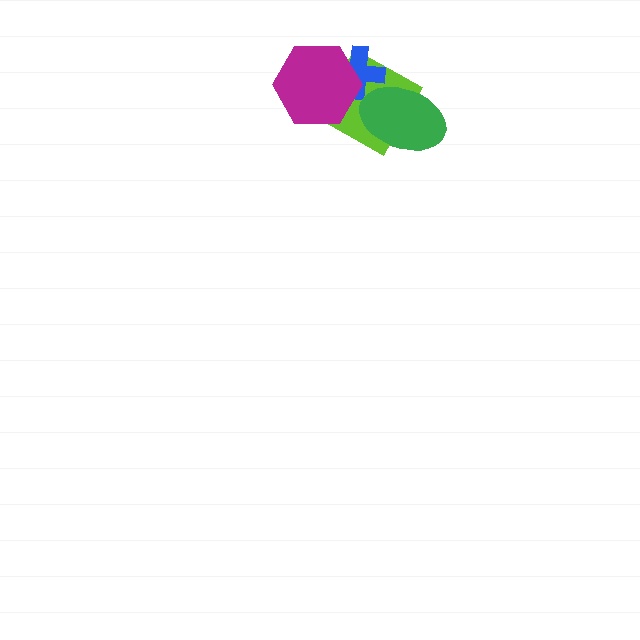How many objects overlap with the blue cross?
3 objects overlap with the blue cross.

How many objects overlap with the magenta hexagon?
2 objects overlap with the magenta hexagon.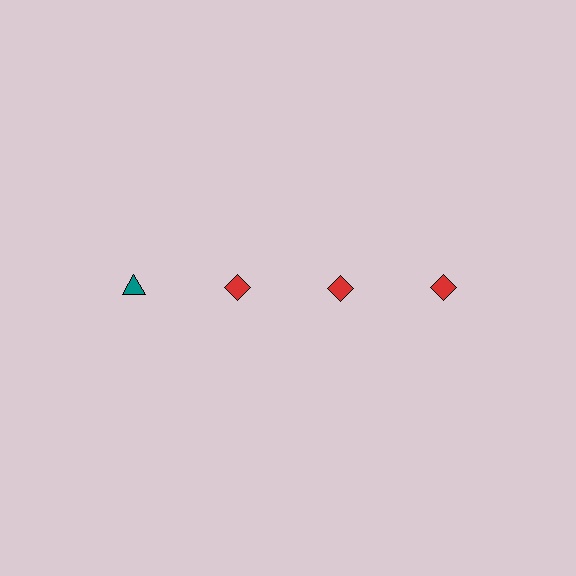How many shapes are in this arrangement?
There are 4 shapes arranged in a grid pattern.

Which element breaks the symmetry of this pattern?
The teal triangle in the top row, leftmost column breaks the symmetry. All other shapes are red diamonds.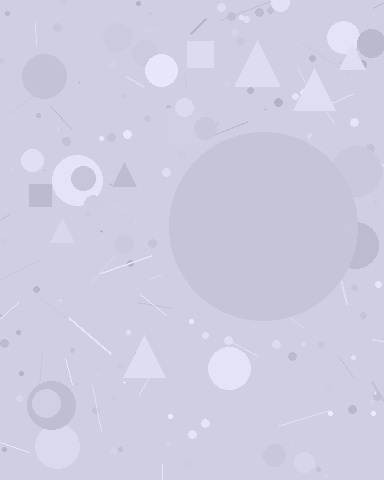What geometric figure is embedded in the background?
A circle is embedded in the background.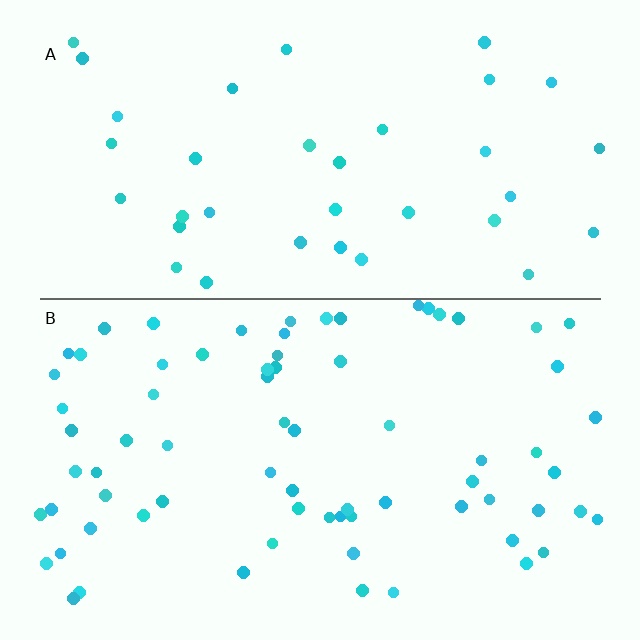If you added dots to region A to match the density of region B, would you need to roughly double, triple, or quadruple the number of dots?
Approximately double.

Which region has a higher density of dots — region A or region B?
B (the bottom).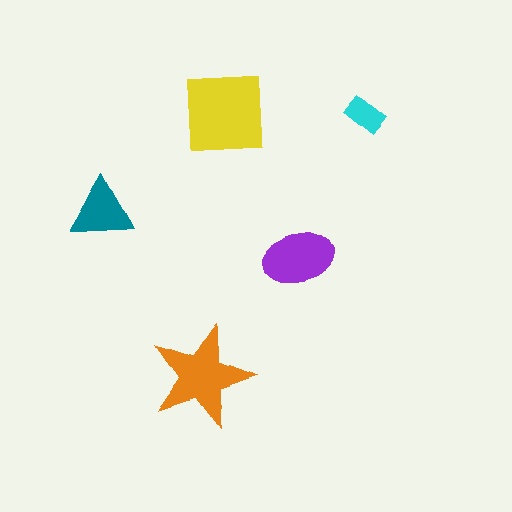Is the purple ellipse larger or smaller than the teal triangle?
Larger.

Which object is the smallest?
The cyan rectangle.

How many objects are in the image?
There are 5 objects in the image.